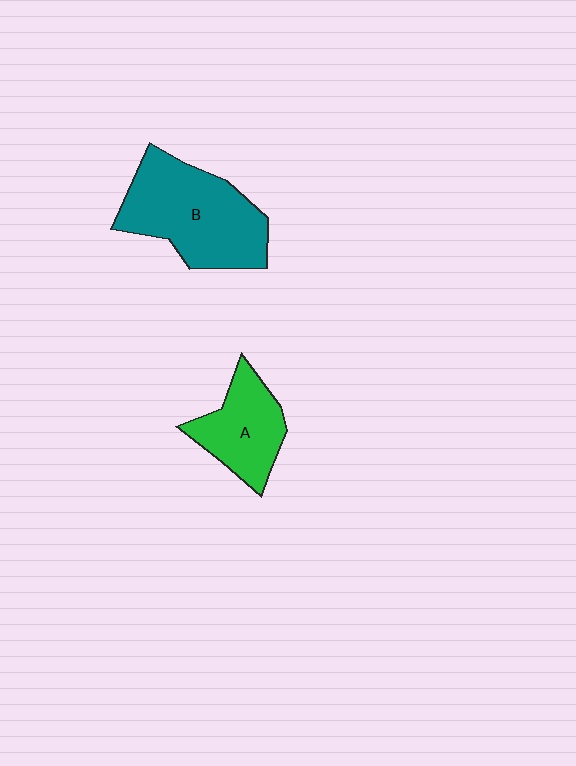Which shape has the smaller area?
Shape A (green).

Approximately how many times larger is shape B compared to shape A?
Approximately 1.7 times.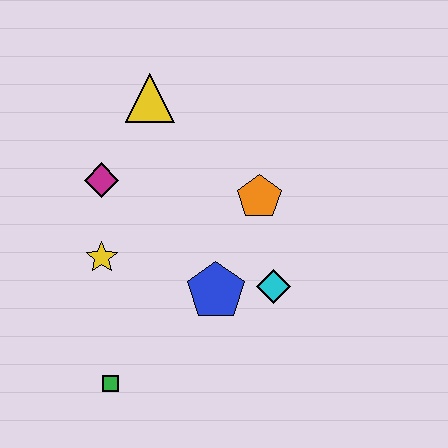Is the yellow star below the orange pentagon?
Yes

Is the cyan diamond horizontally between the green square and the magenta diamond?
No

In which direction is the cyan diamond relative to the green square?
The cyan diamond is to the right of the green square.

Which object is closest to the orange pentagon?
The cyan diamond is closest to the orange pentagon.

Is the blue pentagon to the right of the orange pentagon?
No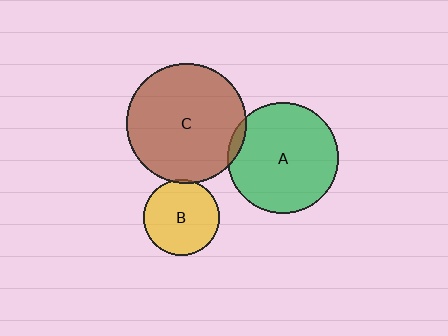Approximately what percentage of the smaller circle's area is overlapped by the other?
Approximately 5%.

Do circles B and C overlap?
Yes.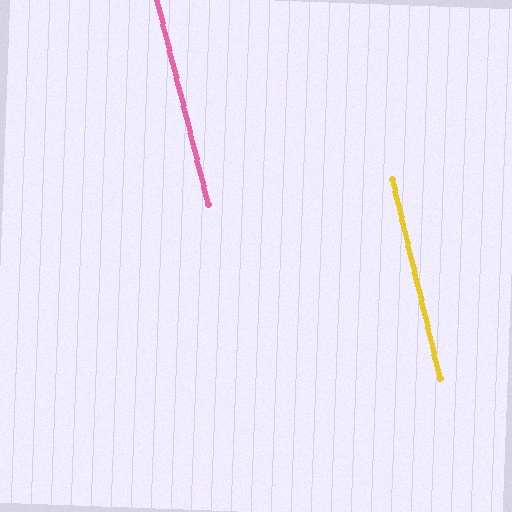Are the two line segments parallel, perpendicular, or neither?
Parallel — their directions differ by only 0.3°.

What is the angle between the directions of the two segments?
Approximately 0 degrees.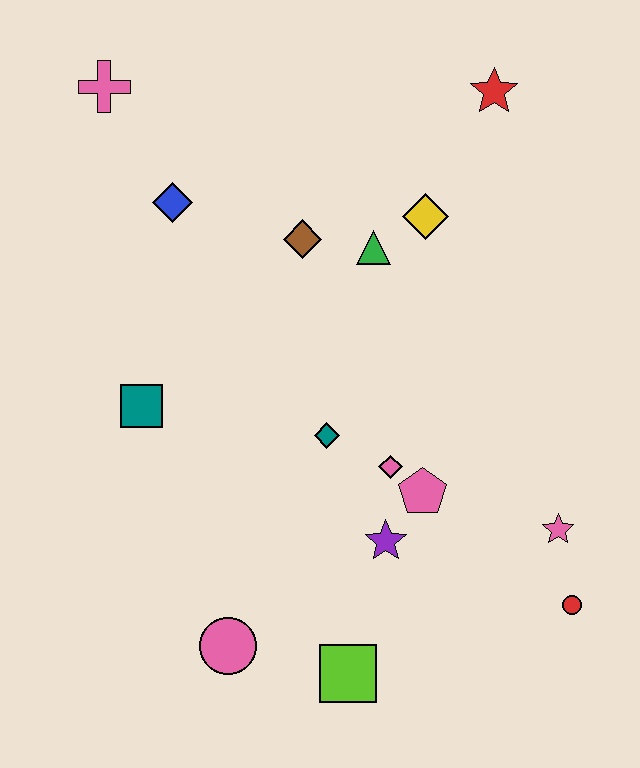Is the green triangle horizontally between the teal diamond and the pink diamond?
Yes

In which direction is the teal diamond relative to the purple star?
The teal diamond is above the purple star.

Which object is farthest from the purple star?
The pink cross is farthest from the purple star.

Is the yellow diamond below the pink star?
No